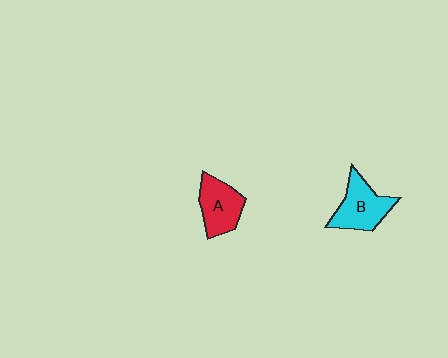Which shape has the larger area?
Shape B (cyan).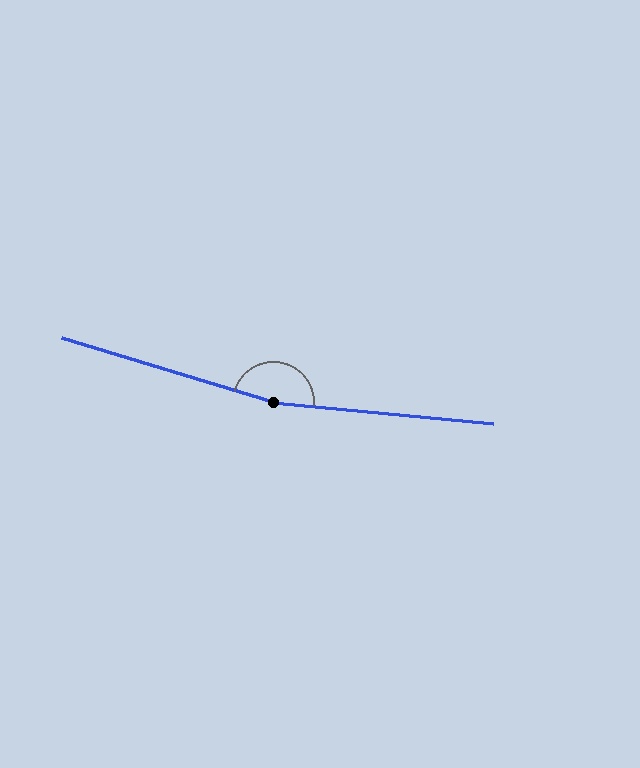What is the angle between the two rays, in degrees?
Approximately 169 degrees.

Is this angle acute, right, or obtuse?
It is obtuse.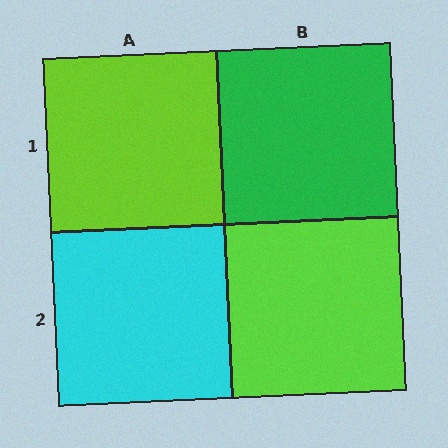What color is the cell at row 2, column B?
Lime.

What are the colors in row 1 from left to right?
Lime, green.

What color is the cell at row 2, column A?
Cyan.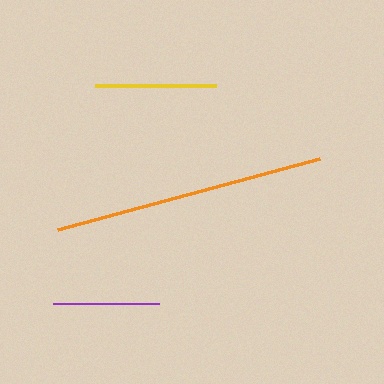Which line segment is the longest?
The orange line is the longest at approximately 271 pixels.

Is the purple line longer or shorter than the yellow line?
The yellow line is longer than the purple line.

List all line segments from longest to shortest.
From longest to shortest: orange, yellow, purple.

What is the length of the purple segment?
The purple segment is approximately 106 pixels long.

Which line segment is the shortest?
The purple line is the shortest at approximately 106 pixels.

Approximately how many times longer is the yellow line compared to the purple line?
The yellow line is approximately 1.1 times the length of the purple line.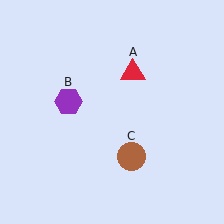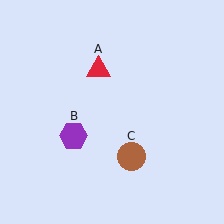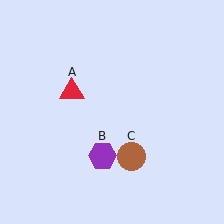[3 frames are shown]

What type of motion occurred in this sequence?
The red triangle (object A), purple hexagon (object B) rotated counterclockwise around the center of the scene.